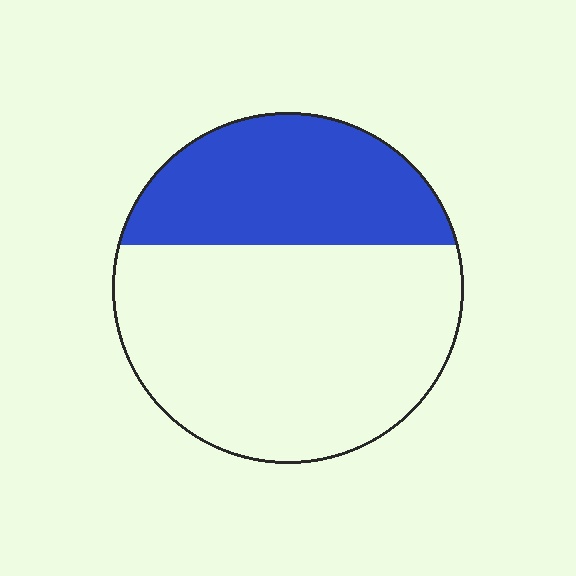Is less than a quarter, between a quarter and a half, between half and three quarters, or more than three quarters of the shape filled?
Between a quarter and a half.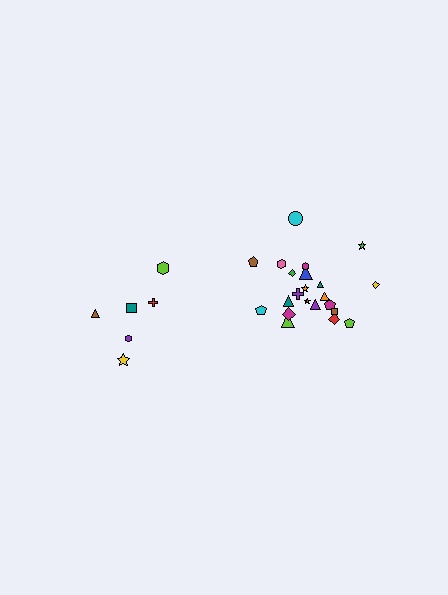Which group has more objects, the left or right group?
The right group.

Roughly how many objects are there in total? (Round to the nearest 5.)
Roughly 30 objects in total.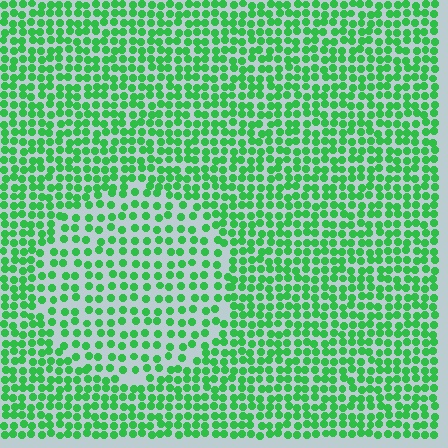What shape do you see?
I see a circle.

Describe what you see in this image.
The image contains small green elements arranged at two different densities. A circle-shaped region is visible where the elements are less densely packed than the surrounding area.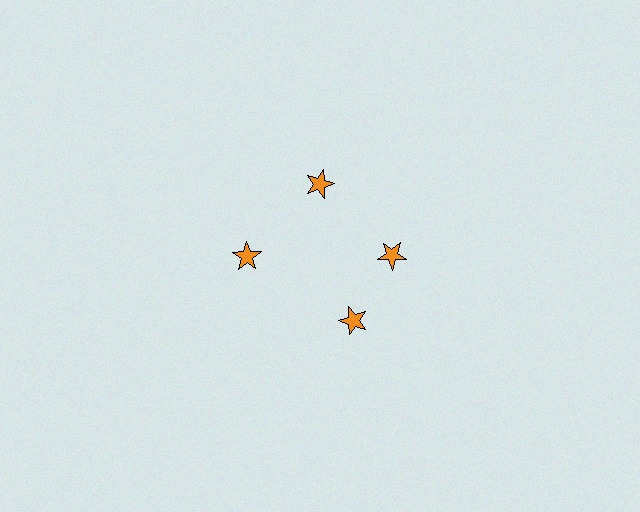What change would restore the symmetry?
The symmetry would be restored by rotating it back into even spacing with its neighbors so that all 4 stars sit at equal angles and equal distance from the center.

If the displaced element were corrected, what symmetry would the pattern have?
It would have 4-fold rotational symmetry — the pattern would map onto itself every 90 degrees.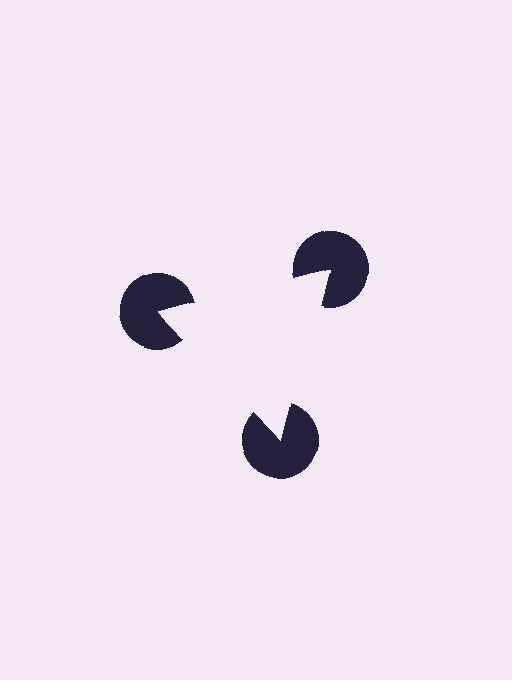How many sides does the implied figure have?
3 sides.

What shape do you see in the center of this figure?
An illusory triangle — its edges are inferred from the aligned wedge cuts in the pac-man discs, not physically drawn.